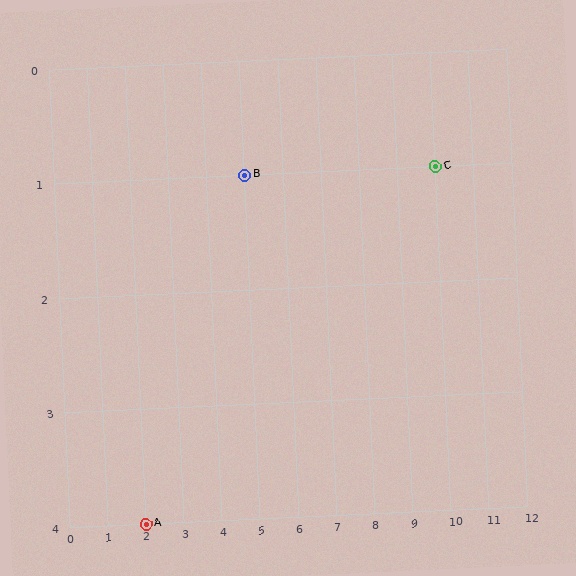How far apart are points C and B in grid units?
Points C and B are 5 columns apart.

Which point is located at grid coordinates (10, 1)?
Point C is at (10, 1).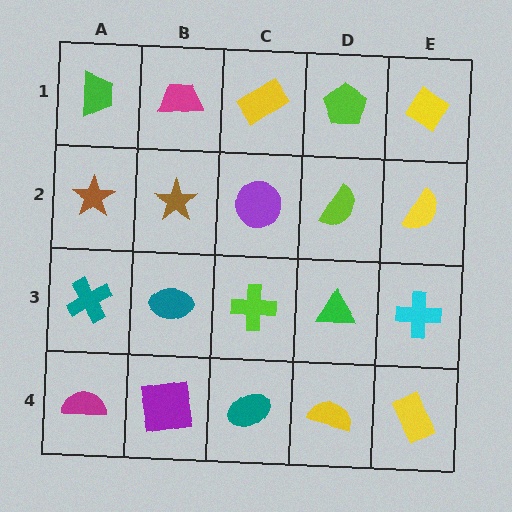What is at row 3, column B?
A teal ellipse.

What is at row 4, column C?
A teal ellipse.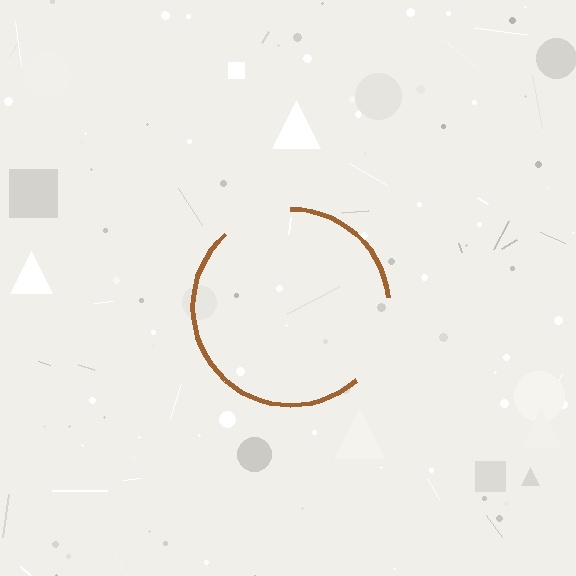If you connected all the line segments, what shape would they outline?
They would outline a circle.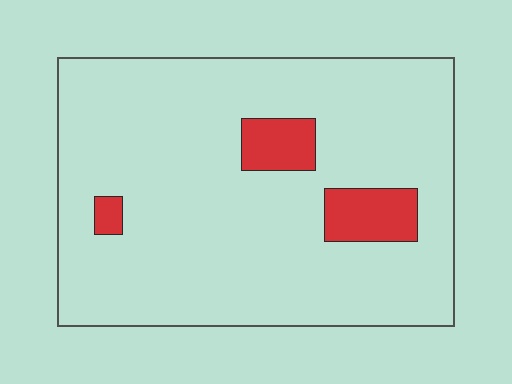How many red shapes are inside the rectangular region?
3.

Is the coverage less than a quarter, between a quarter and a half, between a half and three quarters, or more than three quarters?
Less than a quarter.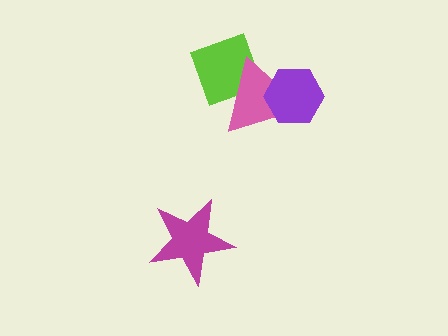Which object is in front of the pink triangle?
The purple hexagon is in front of the pink triangle.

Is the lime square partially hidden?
Yes, it is partially covered by another shape.